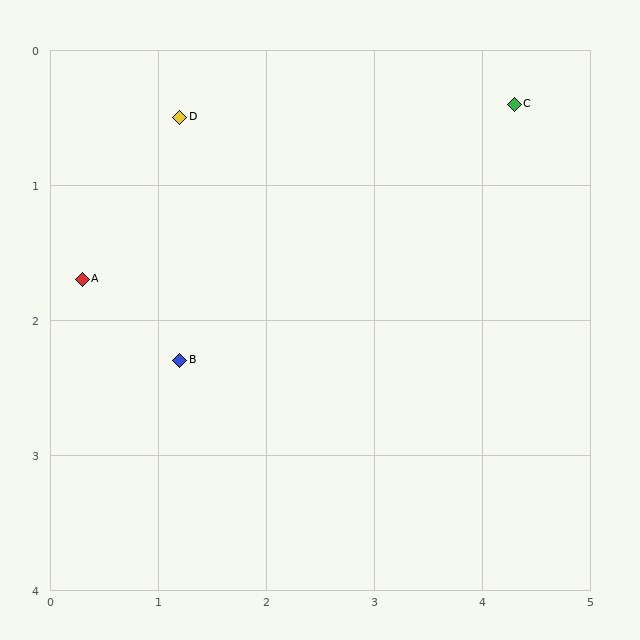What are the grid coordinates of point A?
Point A is at approximately (0.3, 1.7).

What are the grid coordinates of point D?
Point D is at approximately (1.2, 0.5).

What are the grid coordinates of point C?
Point C is at approximately (4.3, 0.4).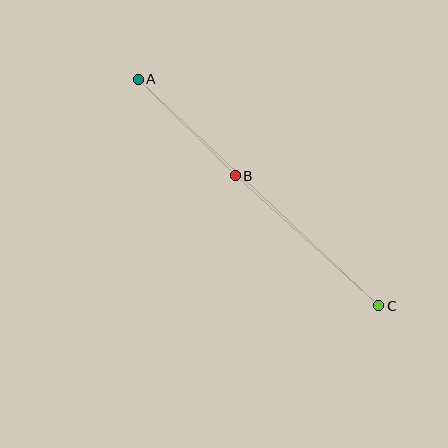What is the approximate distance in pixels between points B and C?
The distance between B and C is approximately 194 pixels.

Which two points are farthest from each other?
Points A and C are farthest from each other.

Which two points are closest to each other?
Points A and B are closest to each other.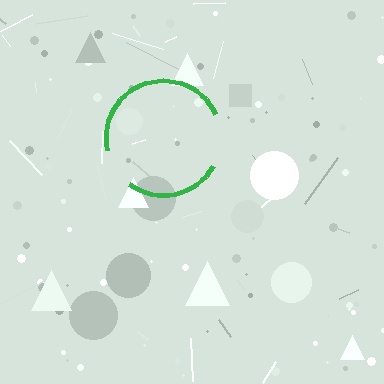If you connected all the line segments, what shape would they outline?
They would outline a circle.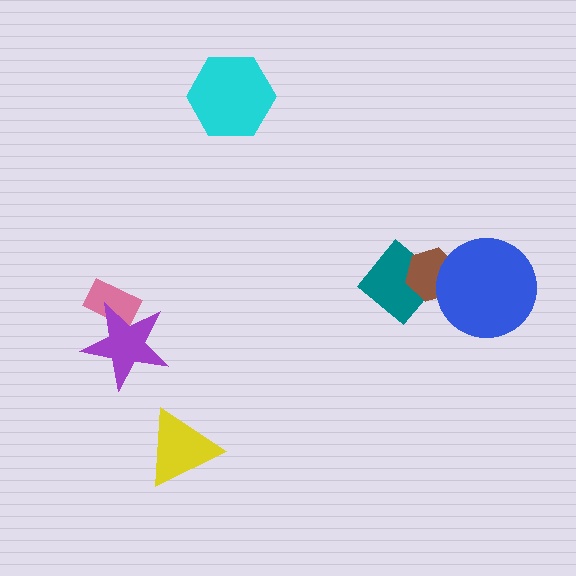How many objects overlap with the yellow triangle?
0 objects overlap with the yellow triangle.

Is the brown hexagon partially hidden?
Yes, it is partially covered by another shape.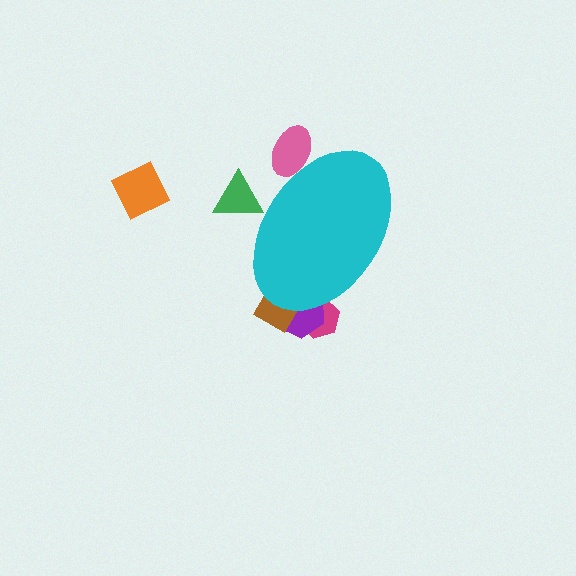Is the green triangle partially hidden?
Yes, the green triangle is partially hidden behind the cyan ellipse.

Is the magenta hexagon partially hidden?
Yes, the magenta hexagon is partially hidden behind the cyan ellipse.